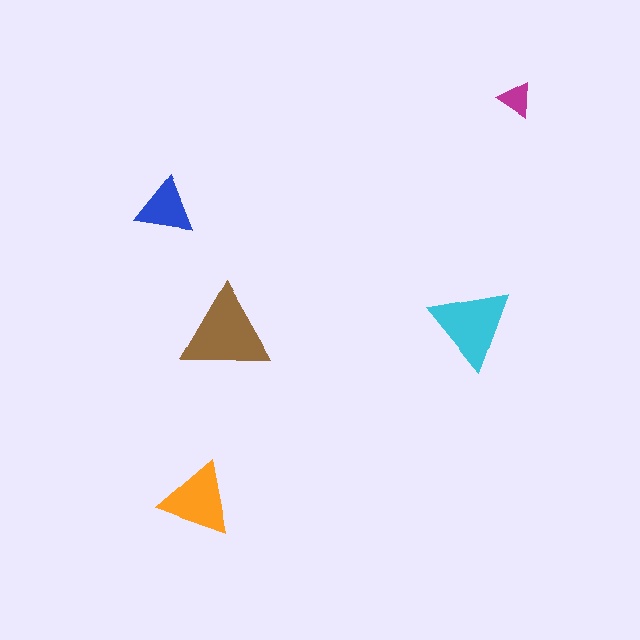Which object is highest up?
The magenta triangle is topmost.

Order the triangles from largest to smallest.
the brown one, the cyan one, the orange one, the blue one, the magenta one.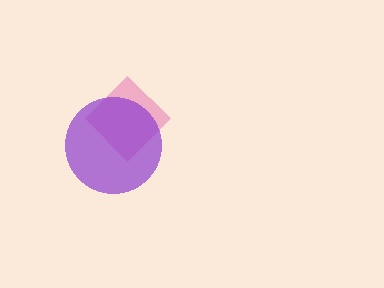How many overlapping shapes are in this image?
There are 2 overlapping shapes in the image.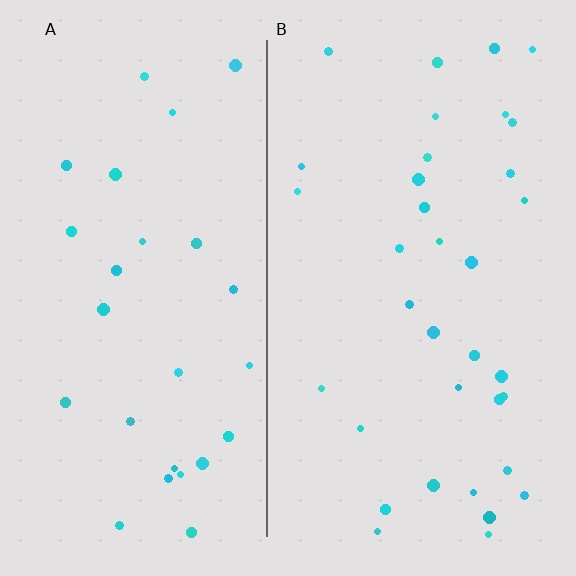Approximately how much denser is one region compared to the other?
Approximately 1.3× — region B over region A.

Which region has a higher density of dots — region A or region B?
B (the right).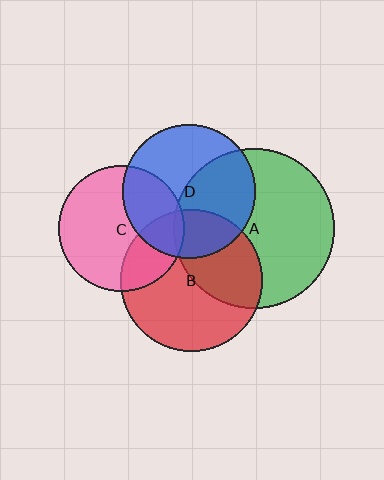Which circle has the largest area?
Circle A (green).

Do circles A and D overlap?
Yes.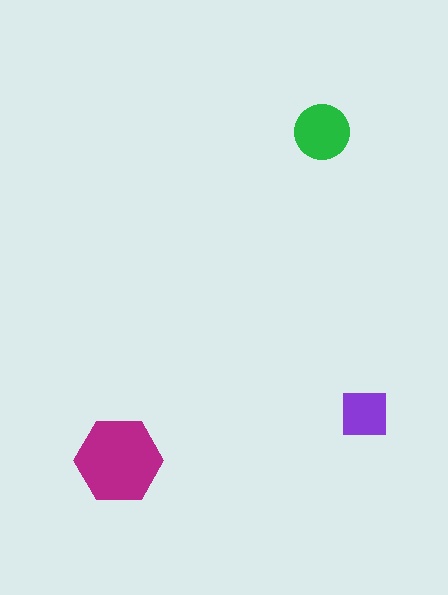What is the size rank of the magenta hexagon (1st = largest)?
1st.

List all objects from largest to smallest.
The magenta hexagon, the green circle, the purple square.